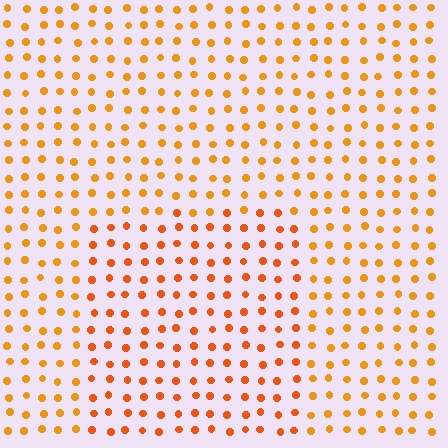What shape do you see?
I see a rectangle.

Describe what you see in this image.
The image is filled with small orange elements in a uniform arrangement. A rectangle-shaped region is visible where the elements are tinted to a slightly different hue, forming a subtle color boundary.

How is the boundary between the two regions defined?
The boundary is defined purely by a slight shift in hue (about 19 degrees). Spacing, size, and orientation are identical on both sides.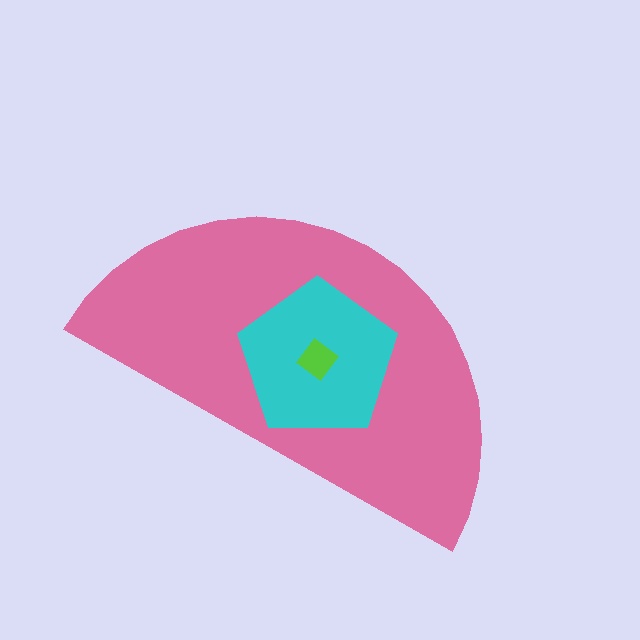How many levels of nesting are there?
3.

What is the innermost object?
The lime diamond.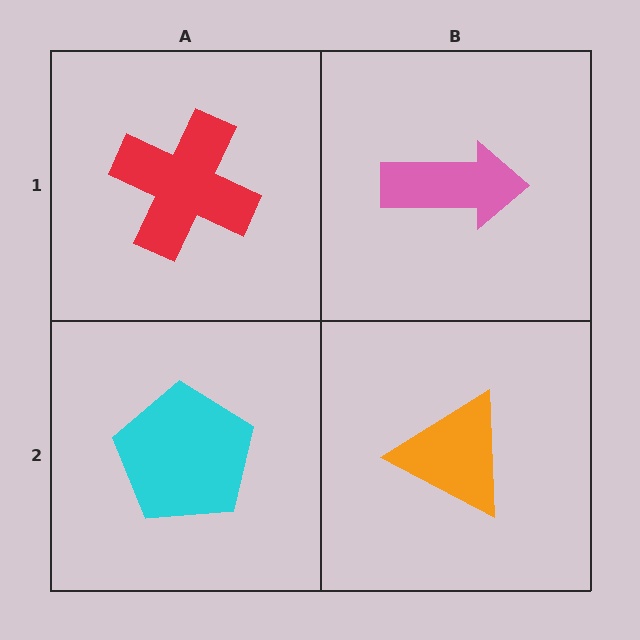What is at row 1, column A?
A red cross.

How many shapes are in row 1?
2 shapes.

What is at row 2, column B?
An orange triangle.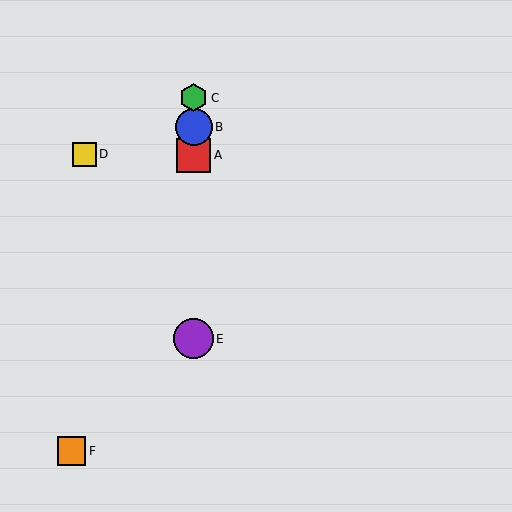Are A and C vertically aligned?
Yes, both are at x≈194.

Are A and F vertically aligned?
No, A is at x≈194 and F is at x≈72.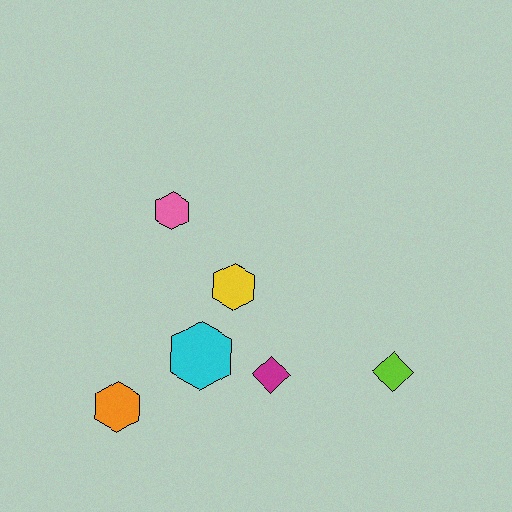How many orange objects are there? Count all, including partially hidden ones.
There is 1 orange object.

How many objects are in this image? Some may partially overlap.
There are 6 objects.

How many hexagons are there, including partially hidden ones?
There are 4 hexagons.